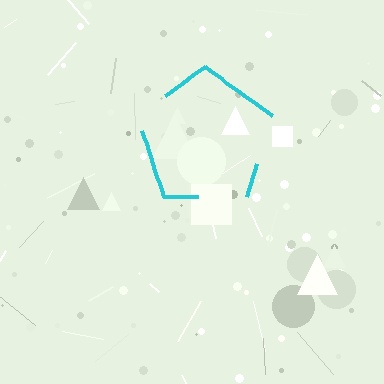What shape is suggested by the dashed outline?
The dashed outline suggests a pentagon.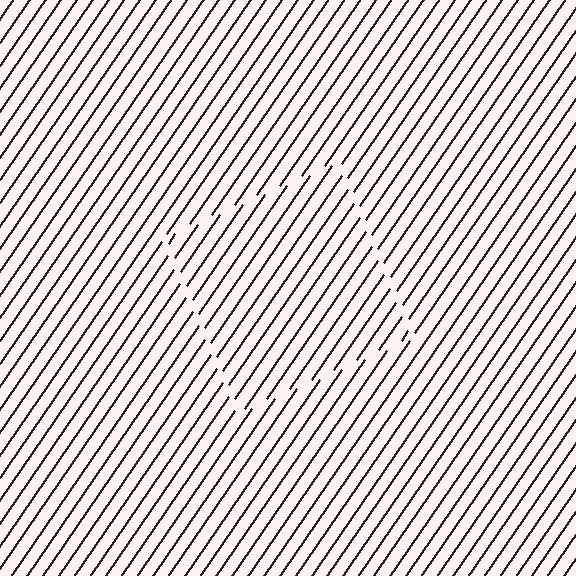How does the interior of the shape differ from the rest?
The interior of the shape contains the same grating, shifted by half a period — the contour is defined by the phase discontinuity where line-ends from the inner and outer gratings abut.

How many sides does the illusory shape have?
4 sides — the line-ends trace a square.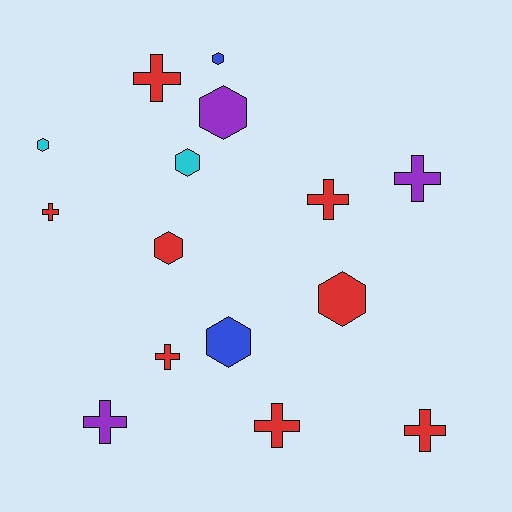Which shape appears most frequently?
Cross, with 8 objects.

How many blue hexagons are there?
There are 2 blue hexagons.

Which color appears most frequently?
Red, with 8 objects.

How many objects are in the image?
There are 15 objects.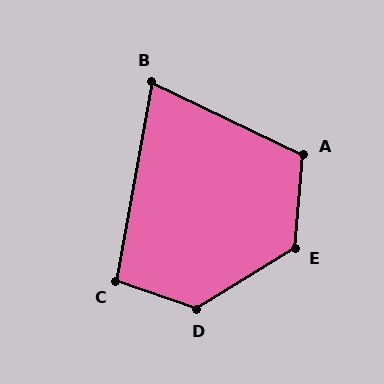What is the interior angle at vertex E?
Approximately 127 degrees (obtuse).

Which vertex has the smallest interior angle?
B, at approximately 75 degrees.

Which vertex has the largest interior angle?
D, at approximately 129 degrees.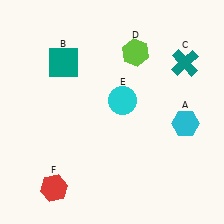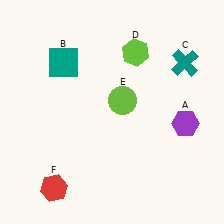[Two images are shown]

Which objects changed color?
A changed from cyan to purple. E changed from cyan to lime.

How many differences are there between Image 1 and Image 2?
There are 2 differences between the two images.